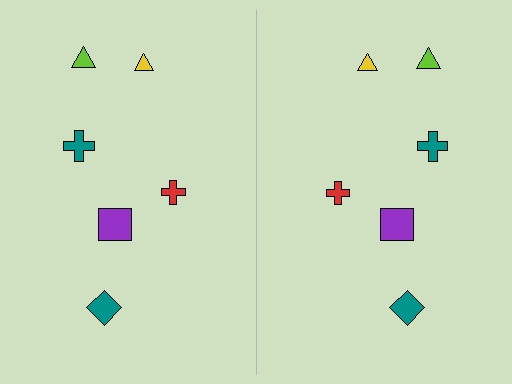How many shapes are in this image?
There are 12 shapes in this image.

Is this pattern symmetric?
Yes, this pattern has bilateral (reflection) symmetry.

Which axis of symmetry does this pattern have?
The pattern has a vertical axis of symmetry running through the center of the image.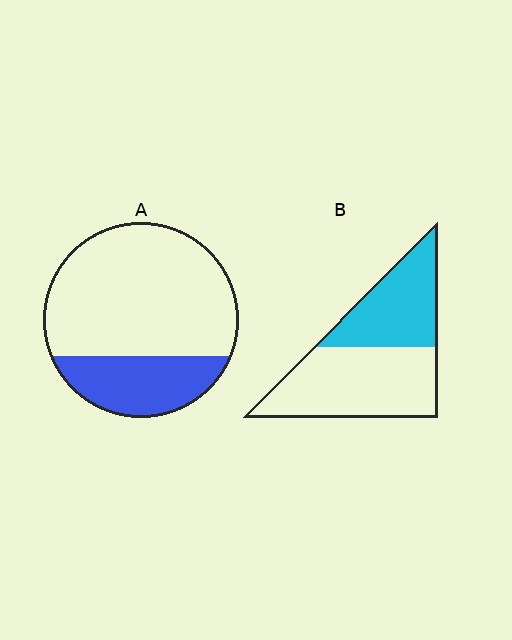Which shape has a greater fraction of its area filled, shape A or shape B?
Shape B.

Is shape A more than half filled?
No.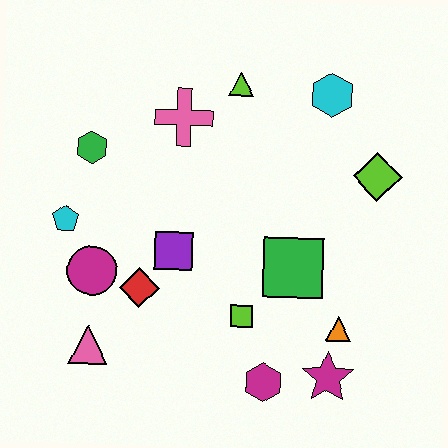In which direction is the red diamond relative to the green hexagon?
The red diamond is below the green hexagon.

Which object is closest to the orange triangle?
The magenta star is closest to the orange triangle.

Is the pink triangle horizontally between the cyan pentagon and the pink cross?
Yes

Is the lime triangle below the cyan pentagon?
No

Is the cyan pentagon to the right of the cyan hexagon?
No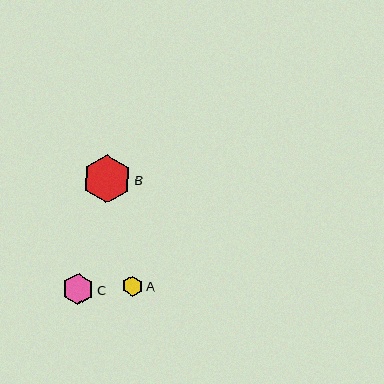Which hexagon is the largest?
Hexagon B is the largest with a size of approximately 48 pixels.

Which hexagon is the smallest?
Hexagon A is the smallest with a size of approximately 20 pixels.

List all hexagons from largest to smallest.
From largest to smallest: B, C, A.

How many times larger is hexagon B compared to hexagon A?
Hexagon B is approximately 2.4 times the size of hexagon A.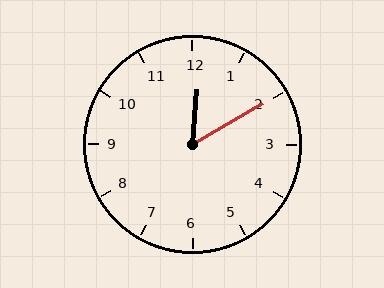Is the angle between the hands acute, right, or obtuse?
It is acute.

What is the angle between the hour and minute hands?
Approximately 55 degrees.